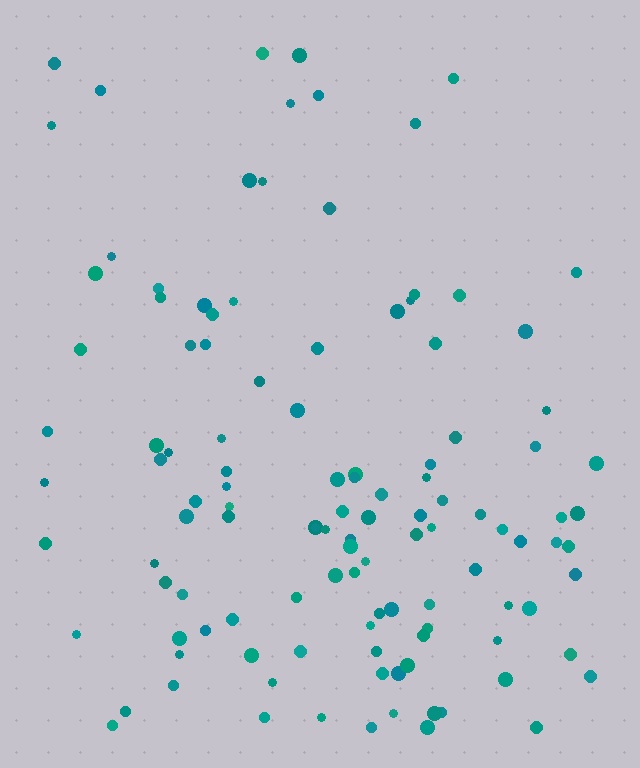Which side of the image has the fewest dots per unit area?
The top.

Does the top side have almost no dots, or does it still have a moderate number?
Still a moderate number, just noticeably fewer than the bottom.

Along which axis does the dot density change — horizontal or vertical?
Vertical.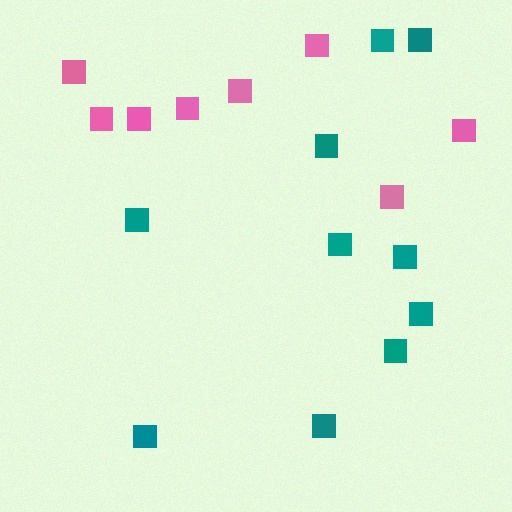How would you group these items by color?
There are 2 groups: one group of teal squares (10) and one group of pink squares (8).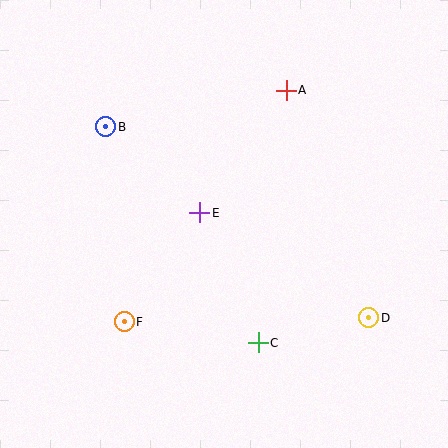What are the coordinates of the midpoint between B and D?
The midpoint between B and D is at (237, 222).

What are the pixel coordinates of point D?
Point D is at (369, 318).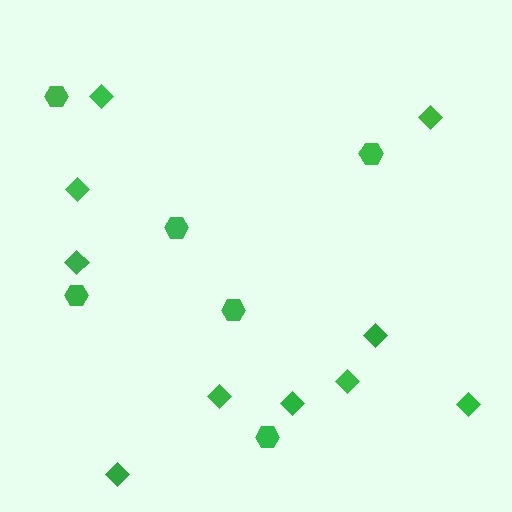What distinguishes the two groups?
There are 2 groups: one group of hexagons (6) and one group of diamonds (10).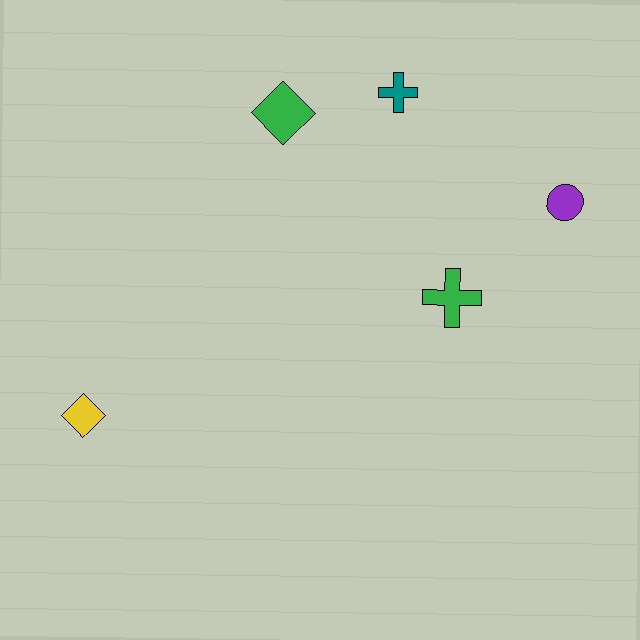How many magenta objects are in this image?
There are no magenta objects.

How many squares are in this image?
There are no squares.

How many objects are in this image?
There are 5 objects.